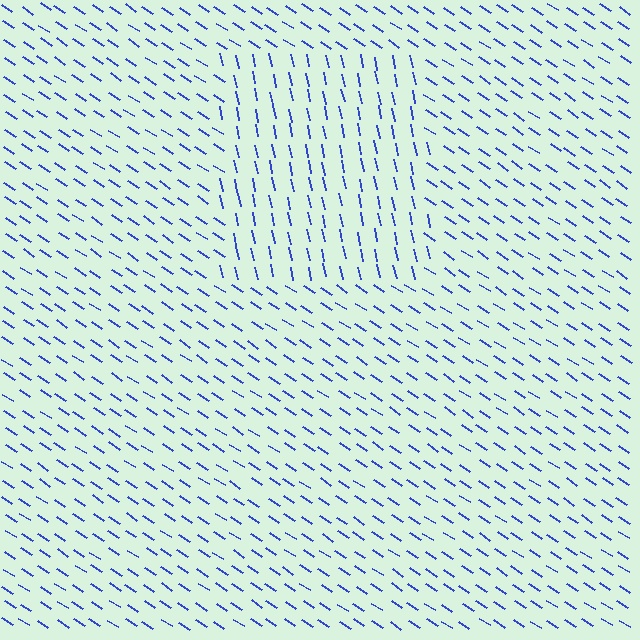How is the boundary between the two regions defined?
The boundary is defined purely by a change in line orientation (approximately 45 degrees difference). All lines are the same color and thickness.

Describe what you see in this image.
The image is filled with small blue line segments. A rectangle region in the image has lines oriented differently from the surrounding lines, creating a visible texture boundary.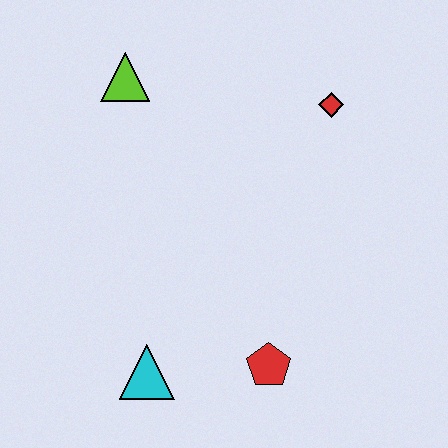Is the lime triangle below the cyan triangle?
No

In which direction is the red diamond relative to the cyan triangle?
The red diamond is above the cyan triangle.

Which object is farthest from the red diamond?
The cyan triangle is farthest from the red diamond.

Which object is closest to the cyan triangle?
The red pentagon is closest to the cyan triangle.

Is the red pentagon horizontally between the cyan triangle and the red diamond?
Yes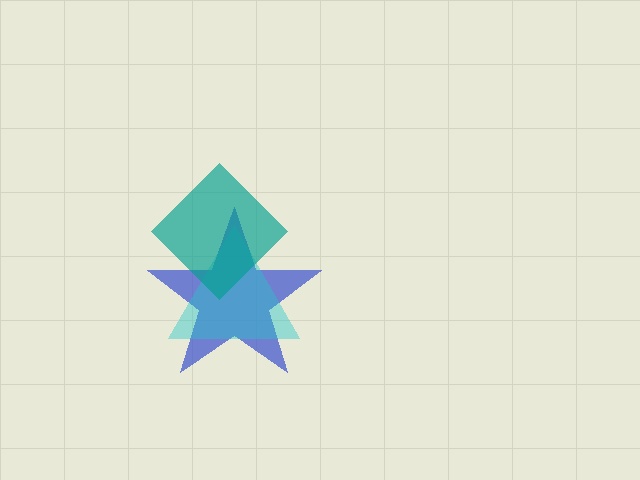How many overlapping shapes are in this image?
There are 3 overlapping shapes in the image.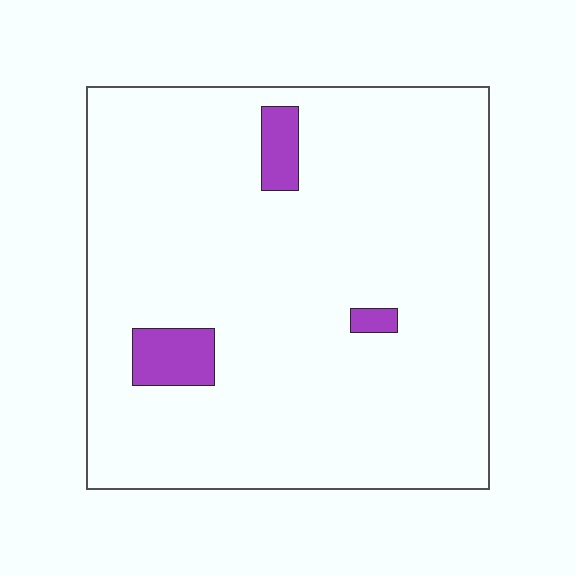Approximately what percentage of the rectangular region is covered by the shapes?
Approximately 5%.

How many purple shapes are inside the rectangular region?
3.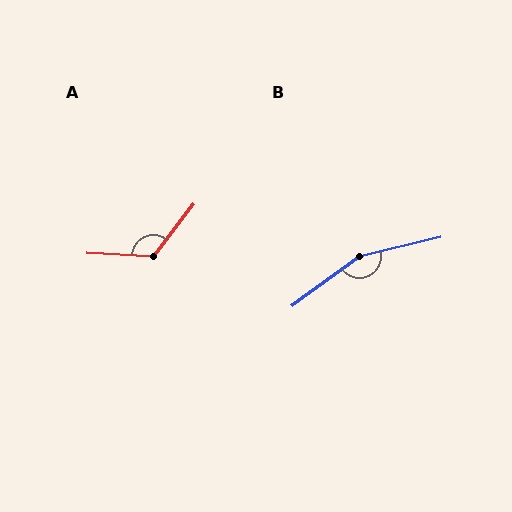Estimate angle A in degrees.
Approximately 125 degrees.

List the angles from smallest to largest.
A (125°), B (157°).